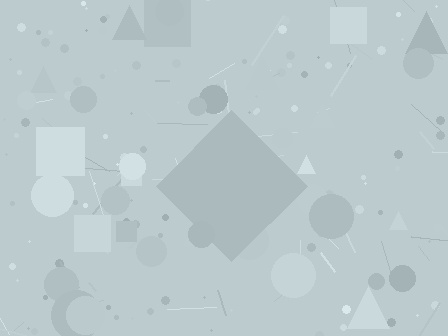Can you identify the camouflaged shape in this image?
The camouflaged shape is a diamond.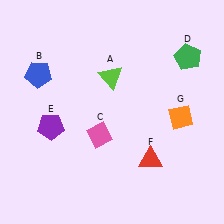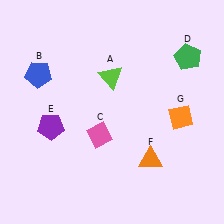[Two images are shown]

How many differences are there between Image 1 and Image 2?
There is 1 difference between the two images.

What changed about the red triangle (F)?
In Image 1, F is red. In Image 2, it changed to orange.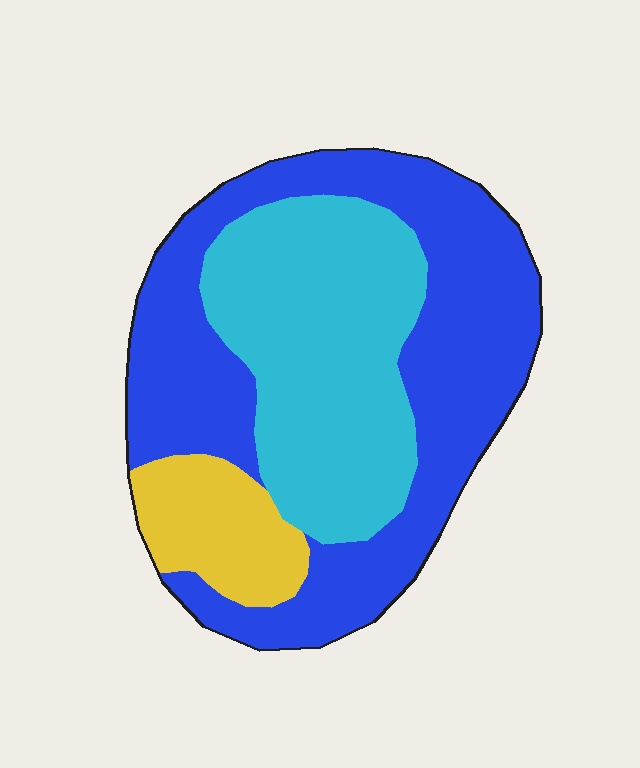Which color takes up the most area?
Blue, at roughly 50%.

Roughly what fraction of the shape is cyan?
Cyan takes up about three eighths (3/8) of the shape.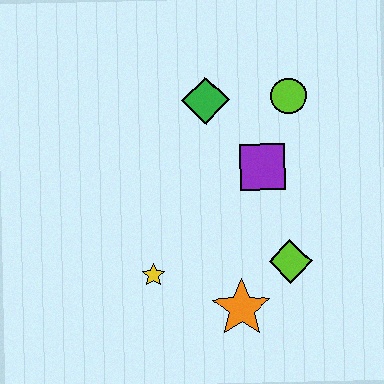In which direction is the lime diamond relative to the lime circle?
The lime diamond is below the lime circle.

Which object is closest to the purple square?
The lime circle is closest to the purple square.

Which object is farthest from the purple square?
The yellow star is farthest from the purple square.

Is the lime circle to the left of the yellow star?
No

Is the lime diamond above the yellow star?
Yes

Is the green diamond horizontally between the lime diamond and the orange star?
No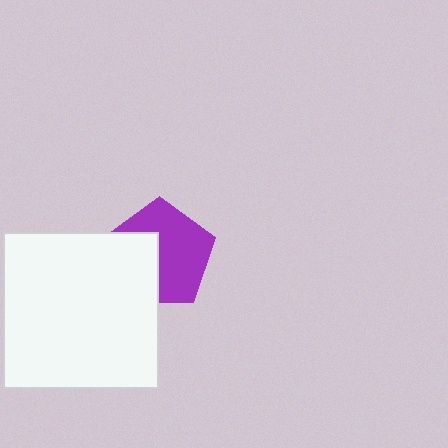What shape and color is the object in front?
The object in front is a white square.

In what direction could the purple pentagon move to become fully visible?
The purple pentagon could move toward the upper-right. That would shift it out from behind the white square entirely.